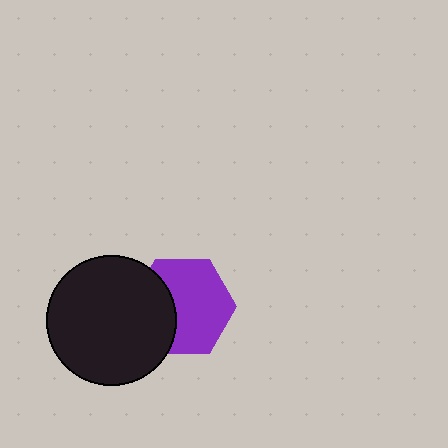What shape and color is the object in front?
The object in front is a black circle.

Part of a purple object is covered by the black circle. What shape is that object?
It is a hexagon.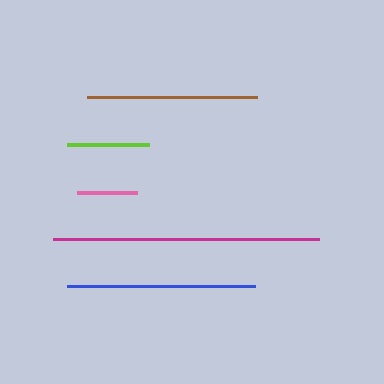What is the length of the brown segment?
The brown segment is approximately 170 pixels long.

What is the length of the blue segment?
The blue segment is approximately 189 pixels long.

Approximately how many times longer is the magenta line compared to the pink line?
The magenta line is approximately 4.4 times the length of the pink line.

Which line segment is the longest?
The magenta line is the longest at approximately 266 pixels.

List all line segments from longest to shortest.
From longest to shortest: magenta, blue, brown, lime, pink.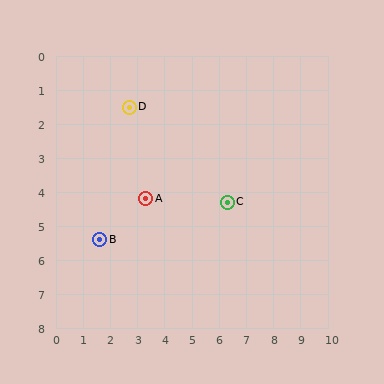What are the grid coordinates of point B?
Point B is at approximately (1.6, 5.4).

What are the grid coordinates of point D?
Point D is at approximately (2.7, 1.5).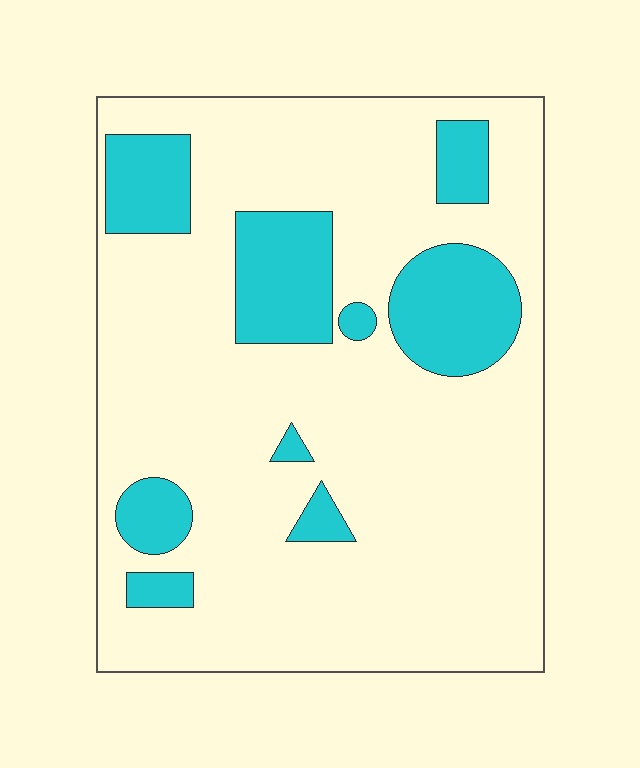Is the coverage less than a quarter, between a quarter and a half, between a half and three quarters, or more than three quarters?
Less than a quarter.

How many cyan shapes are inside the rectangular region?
9.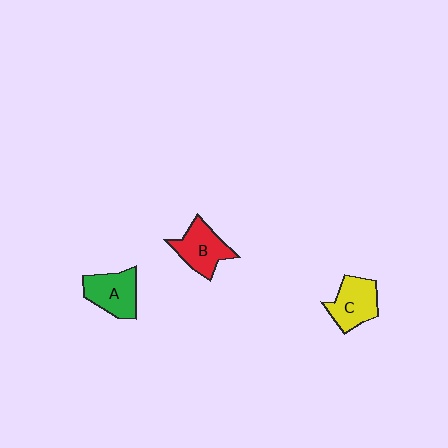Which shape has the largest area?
Shape A (green).